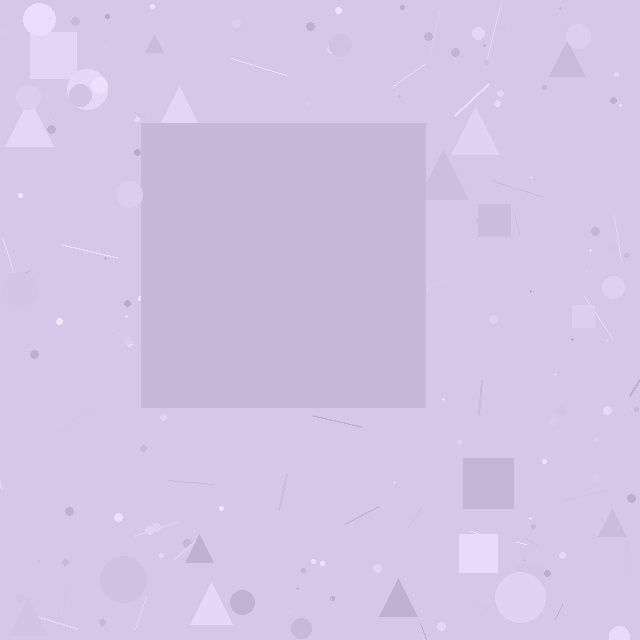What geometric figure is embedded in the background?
A square is embedded in the background.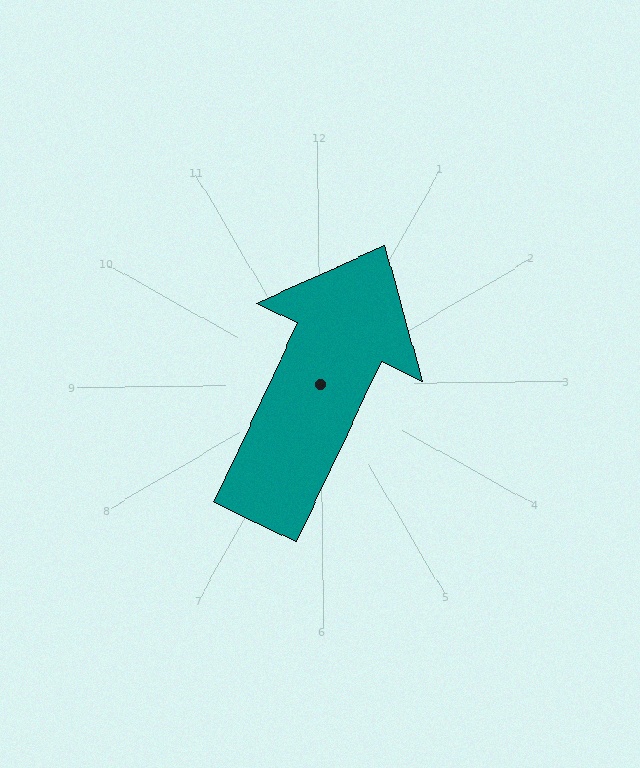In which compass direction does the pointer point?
Northeast.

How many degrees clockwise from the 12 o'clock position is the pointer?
Approximately 26 degrees.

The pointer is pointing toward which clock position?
Roughly 1 o'clock.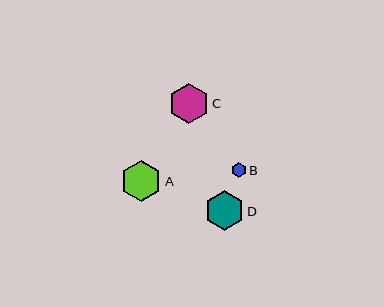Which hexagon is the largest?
Hexagon A is the largest with a size of approximately 41 pixels.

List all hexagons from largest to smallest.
From largest to smallest: A, C, D, B.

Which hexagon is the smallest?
Hexagon B is the smallest with a size of approximately 15 pixels.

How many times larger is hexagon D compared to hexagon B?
Hexagon D is approximately 2.6 times the size of hexagon B.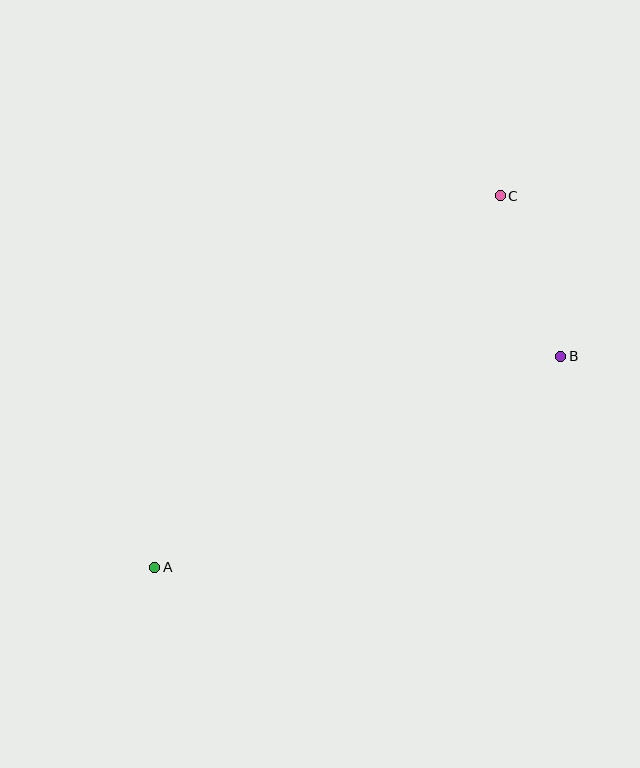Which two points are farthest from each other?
Points A and C are farthest from each other.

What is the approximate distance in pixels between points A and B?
The distance between A and B is approximately 458 pixels.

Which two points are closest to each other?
Points B and C are closest to each other.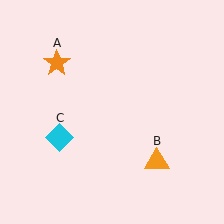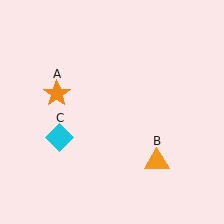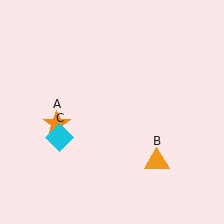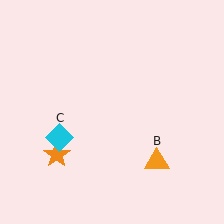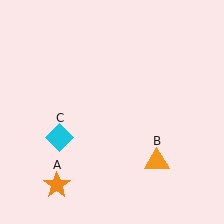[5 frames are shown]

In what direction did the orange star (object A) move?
The orange star (object A) moved down.